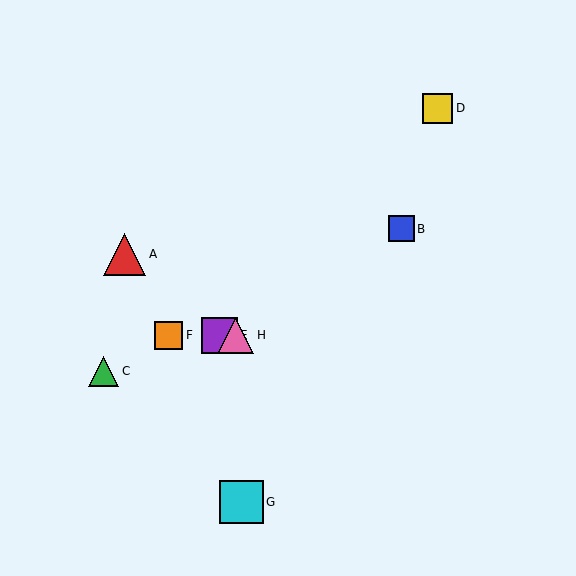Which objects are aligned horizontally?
Objects E, F, H are aligned horizontally.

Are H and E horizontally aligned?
Yes, both are at y≈335.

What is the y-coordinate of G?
Object G is at y≈502.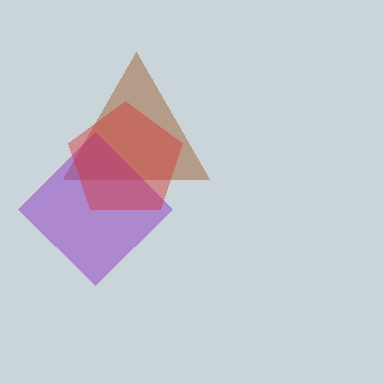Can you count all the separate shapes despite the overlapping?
Yes, there are 3 separate shapes.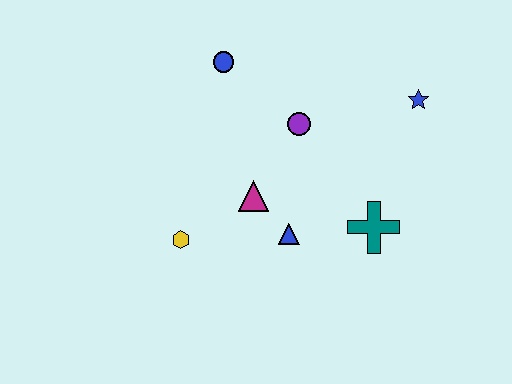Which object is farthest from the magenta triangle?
The blue star is farthest from the magenta triangle.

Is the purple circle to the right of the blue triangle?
Yes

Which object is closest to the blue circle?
The purple circle is closest to the blue circle.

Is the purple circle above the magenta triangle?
Yes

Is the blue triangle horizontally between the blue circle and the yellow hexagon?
No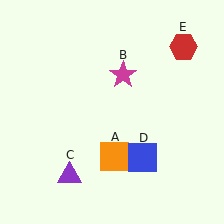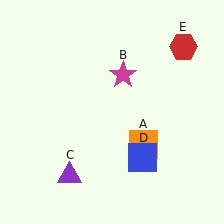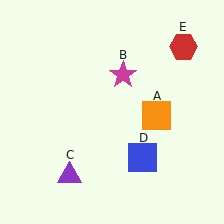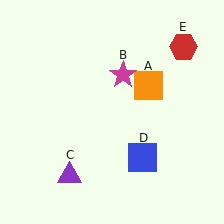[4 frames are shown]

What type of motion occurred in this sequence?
The orange square (object A) rotated counterclockwise around the center of the scene.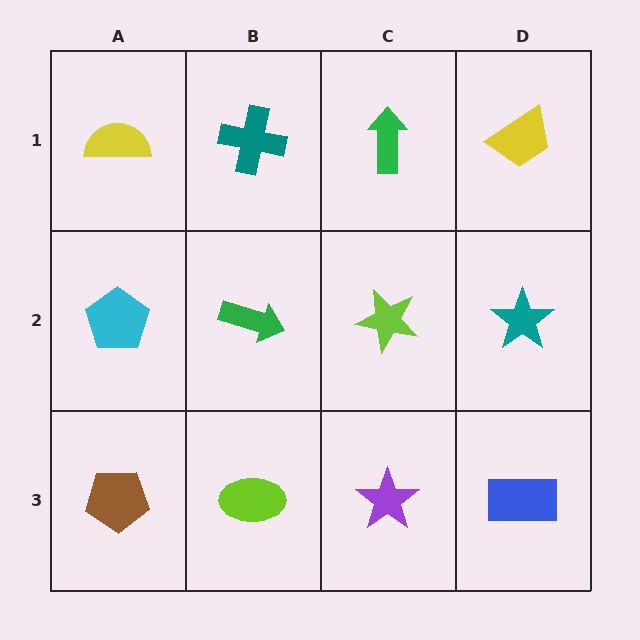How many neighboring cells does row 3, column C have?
3.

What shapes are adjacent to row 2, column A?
A yellow semicircle (row 1, column A), a brown pentagon (row 3, column A), a green arrow (row 2, column B).